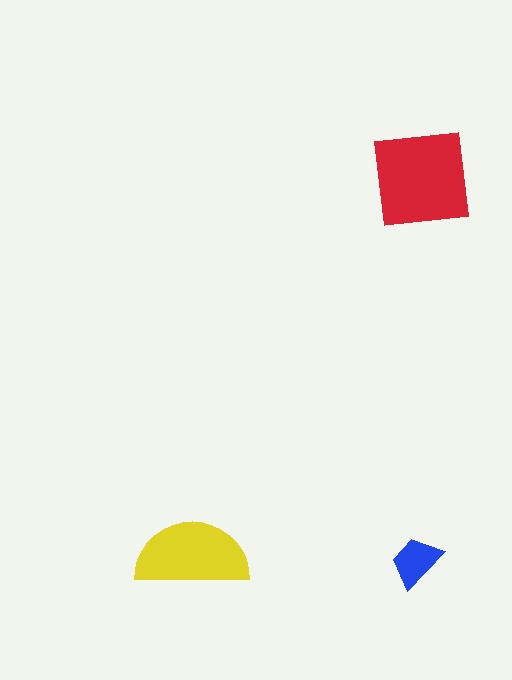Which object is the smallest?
The blue trapezoid.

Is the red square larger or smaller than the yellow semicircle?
Larger.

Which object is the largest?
The red square.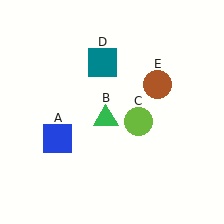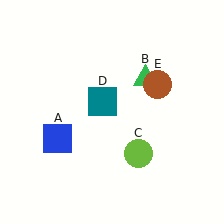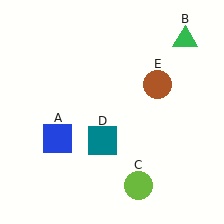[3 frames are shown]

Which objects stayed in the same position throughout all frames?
Blue square (object A) and brown circle (object E) remained stationary.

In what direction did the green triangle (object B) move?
The green triangle (object B) moved up and to the right.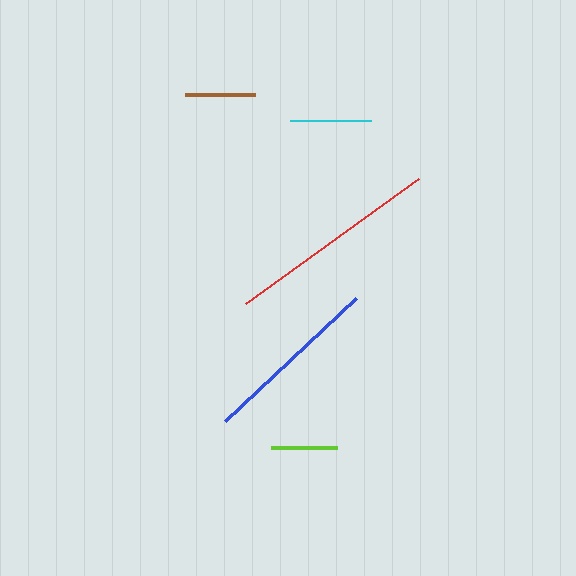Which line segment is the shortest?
The lime line is the shortest at approximately 66 pixels.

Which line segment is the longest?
The red line is the longest at approximately 213 pixels.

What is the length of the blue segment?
The blue segment is approximately 181 pixels long.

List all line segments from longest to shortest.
From longest to shortest: red, blue, cyan, brown, lime.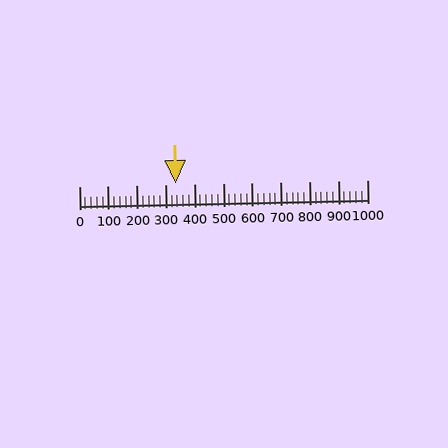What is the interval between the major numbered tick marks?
The major tick marks are spaced 100 units apart.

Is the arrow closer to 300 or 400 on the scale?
The arrow is closer to 300.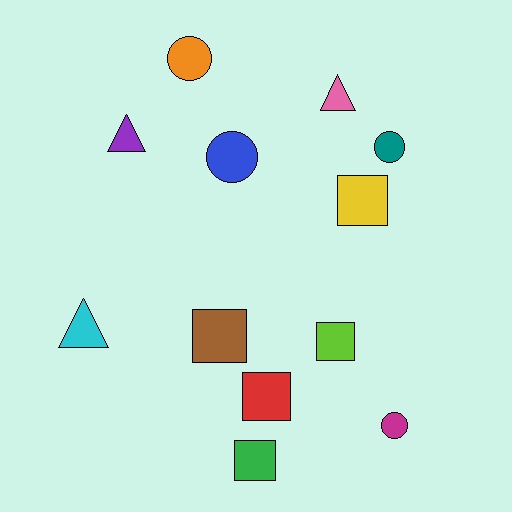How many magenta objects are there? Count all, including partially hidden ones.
There is 1 magenta object.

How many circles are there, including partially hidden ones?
There are 4 circles.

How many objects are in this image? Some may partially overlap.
There are 12 objects.